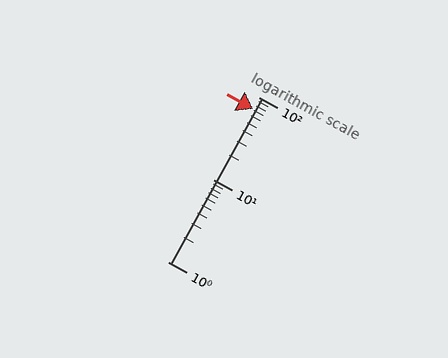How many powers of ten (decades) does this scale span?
The scale spans 2 decades, from 1 to 100.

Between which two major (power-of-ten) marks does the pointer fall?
The pointer is between 10 and 100.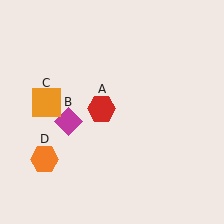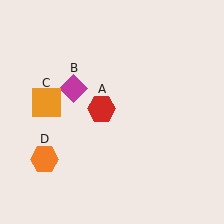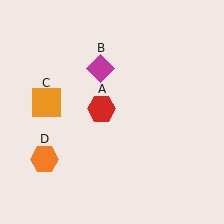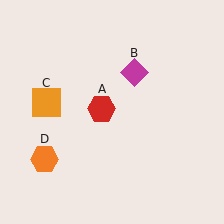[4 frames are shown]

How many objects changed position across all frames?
1 object changed position: magenta diamond (object B).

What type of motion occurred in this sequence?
The magenta diamond (object B) rotated clockwise around the center of the scene.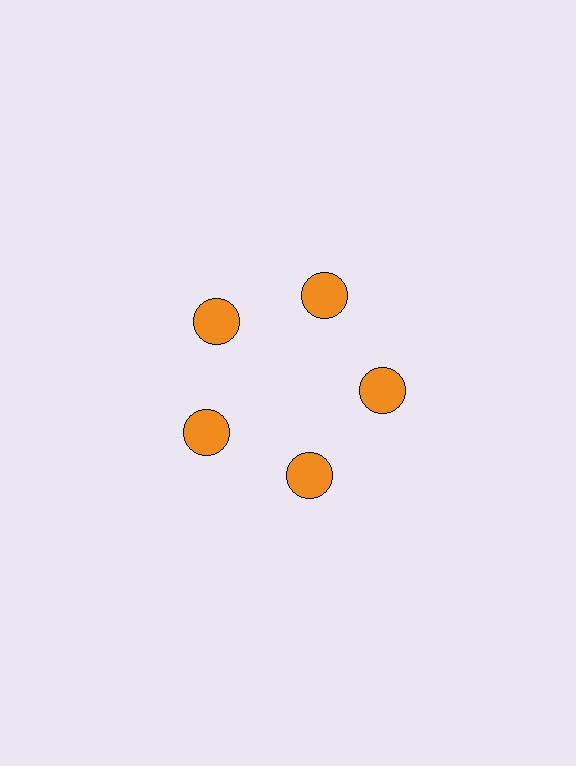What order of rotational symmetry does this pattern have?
This pattern has 5-fold rotational symmetry.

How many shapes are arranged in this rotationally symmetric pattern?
There are 5 shapes, arranged in 5 groups of 1.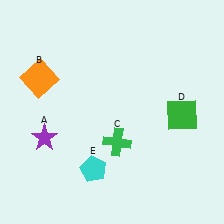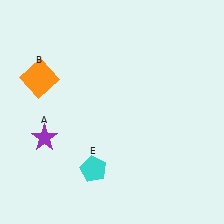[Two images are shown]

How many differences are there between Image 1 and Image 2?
There are 2 differences between the two images.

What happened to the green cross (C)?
The green cross (C) was removed in Image 2. It was in the bottom-right area of Image 1.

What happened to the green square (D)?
The green square (D) was removed in Image 2. It was in the bottom-right area of Image 1.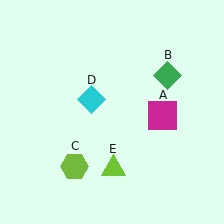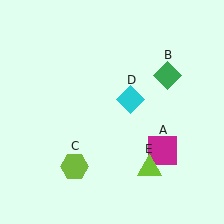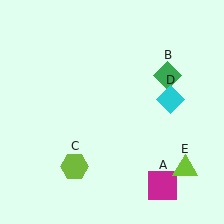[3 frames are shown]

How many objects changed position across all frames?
3 objects changed position: magenta square (object A), cyan diamond (object D), lime triangle (object E).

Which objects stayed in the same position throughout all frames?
Green diamond (object B) and lime hexagon (object C) remained stationary.